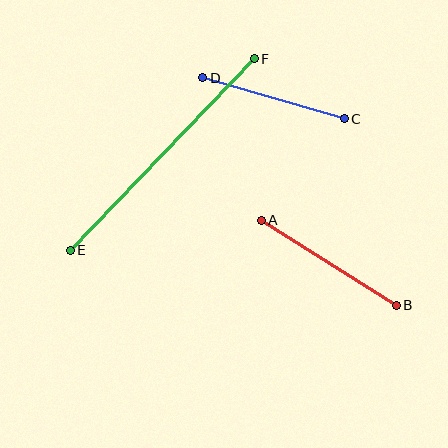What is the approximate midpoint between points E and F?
The midpoint is at approximately (162, 155) pixels.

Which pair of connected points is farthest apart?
Points E and F are farthest apart.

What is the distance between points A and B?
The distance is approximately 160 pixels.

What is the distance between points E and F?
The distance is approximately 266 pixels.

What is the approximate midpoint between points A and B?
The midpoint is at approximately (329, 263) pixels.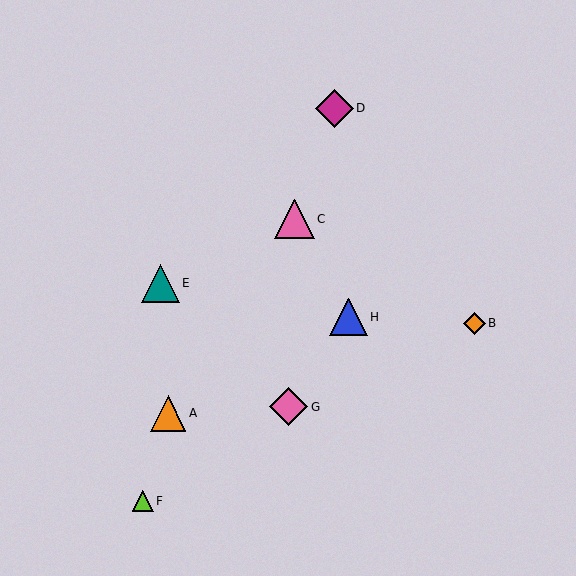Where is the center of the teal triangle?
The center of the teal triangle is at (160, 283).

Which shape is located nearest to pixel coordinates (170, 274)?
The teal triangle (labeled E) at (160, 283) is nearest to that location.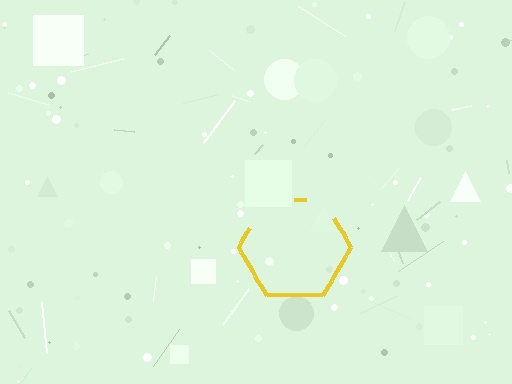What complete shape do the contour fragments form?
The contour fragments form a hexagon.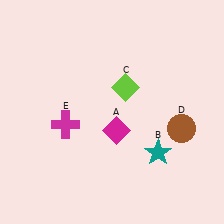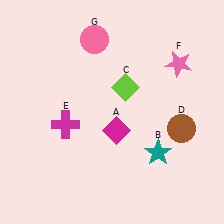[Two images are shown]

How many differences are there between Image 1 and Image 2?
There are 2 differences between the two images.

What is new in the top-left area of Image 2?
A pink circle (G) was added in the top-left area of Image 2.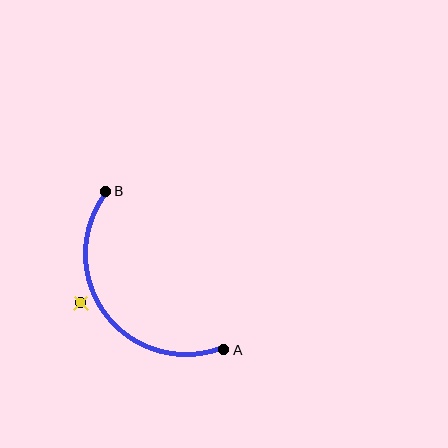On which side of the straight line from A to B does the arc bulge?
The arc bulges below and to the left of the straight line connecting A and B.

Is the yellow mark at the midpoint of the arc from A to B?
No — the yellow mark does not lie on the arc at all. It sits slightly outside the curve.